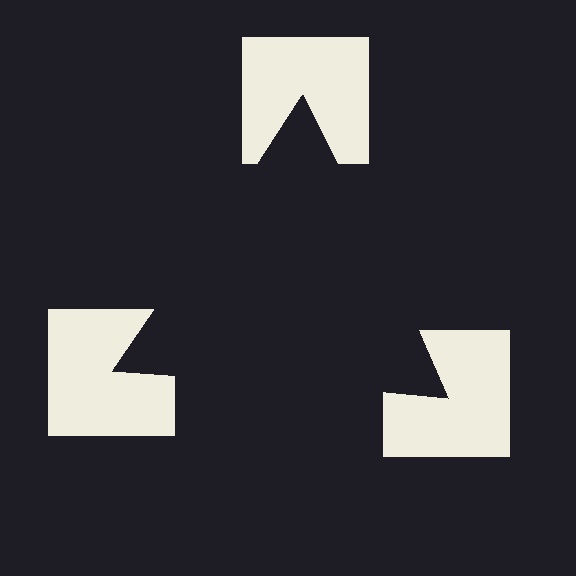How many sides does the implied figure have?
3 sides.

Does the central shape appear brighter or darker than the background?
It typically appears slightly darker than the background, even though no actual brightness change is drawn.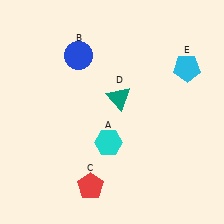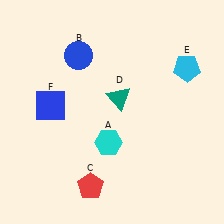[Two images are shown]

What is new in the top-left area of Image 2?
A blue square (F) was added in the top-left area of Image 2.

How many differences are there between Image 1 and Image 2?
There is 1 difference between the two images.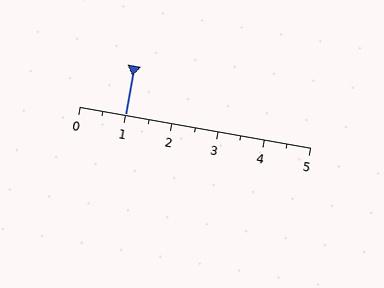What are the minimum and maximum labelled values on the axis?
The axis runs from 0 to 5.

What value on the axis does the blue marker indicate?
The marker indicates approximately 1.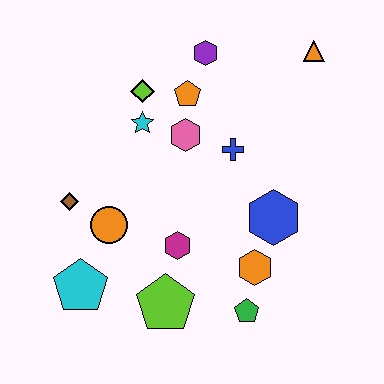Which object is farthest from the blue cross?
The cyan pentagon is farthest from the blue cross.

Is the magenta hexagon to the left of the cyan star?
No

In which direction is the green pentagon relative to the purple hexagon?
The green pentagon is below the purple hexagon.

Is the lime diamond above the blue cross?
Yes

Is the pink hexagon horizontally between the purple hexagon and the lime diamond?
Yes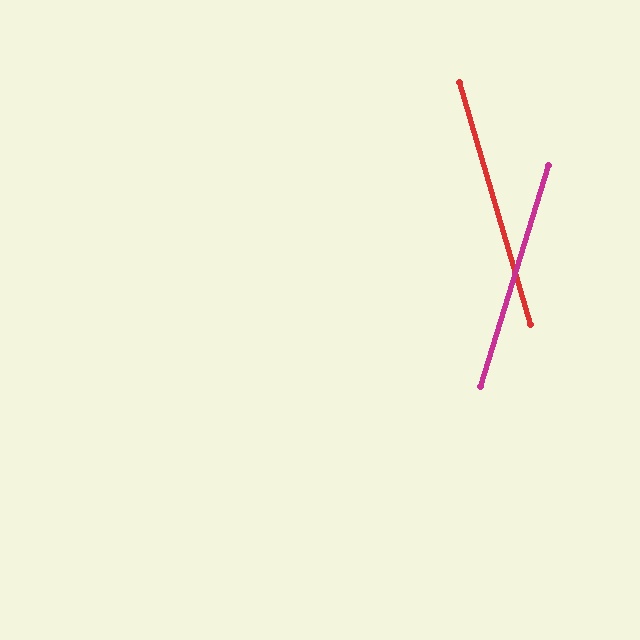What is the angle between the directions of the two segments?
Approximately 33 degrees.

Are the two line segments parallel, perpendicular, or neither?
Neither parallel nor perpendicular — they differ by about 33°.